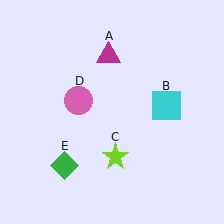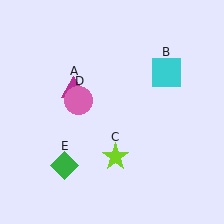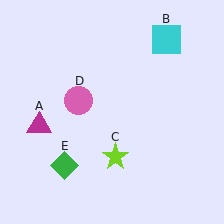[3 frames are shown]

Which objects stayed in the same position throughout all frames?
Lime star (object C) and pink circle (object D) and green diamond (object E) remained stationary.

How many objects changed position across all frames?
2 objects changed position: magenta triangle (object A), cyan square (object B).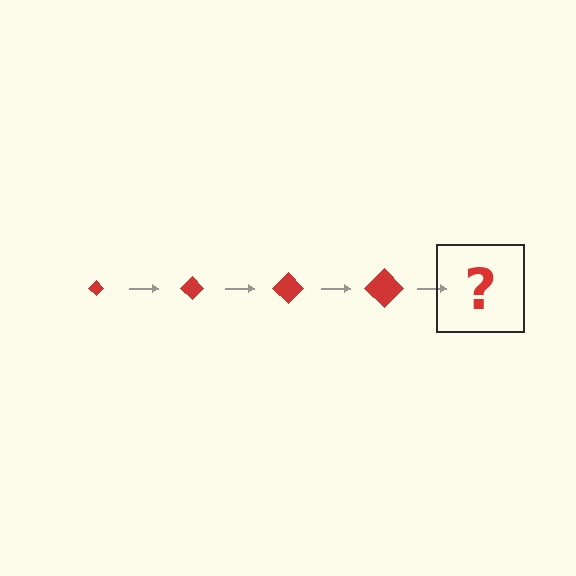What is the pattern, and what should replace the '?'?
The pattern is that the diamond gets progressively larger each step. The '?' should be a red diamond, larger than the previous one.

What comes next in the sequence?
The next element should be a red diamond, larger than the previous one.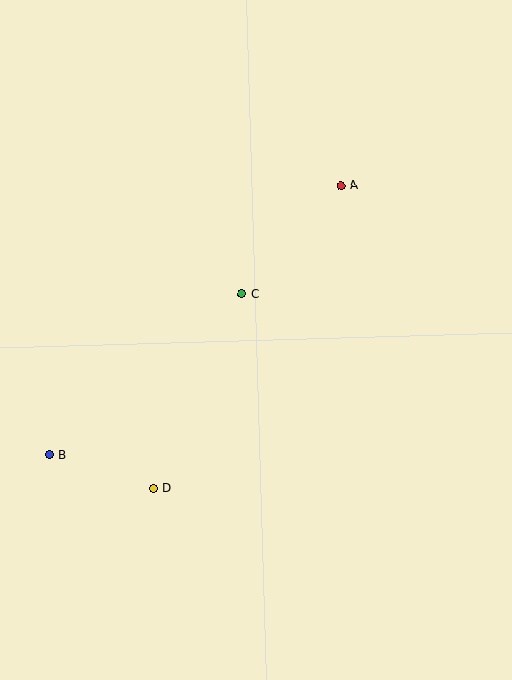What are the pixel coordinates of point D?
Point D is at (153, 488).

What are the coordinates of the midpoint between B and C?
The midpoint between B and C is at (146, 375).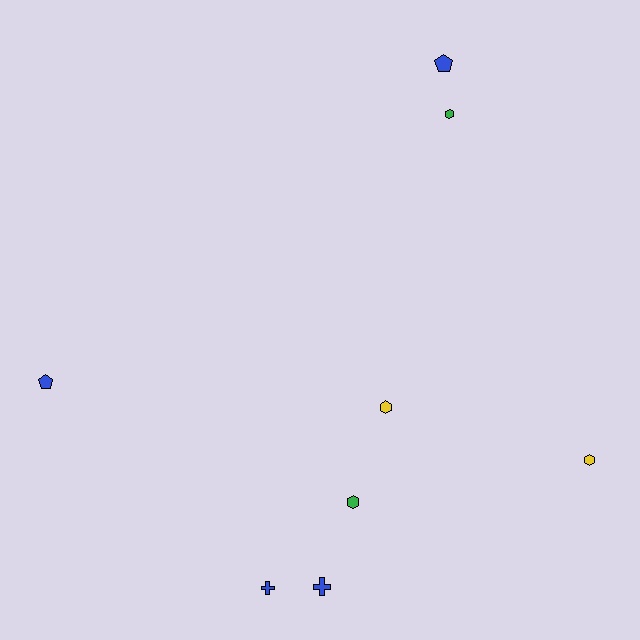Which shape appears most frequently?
Hexagon, with 4 objects.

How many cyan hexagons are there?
There are no cyan hexagons.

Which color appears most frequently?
Blue, with 4 objects.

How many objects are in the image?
There are 8 objects.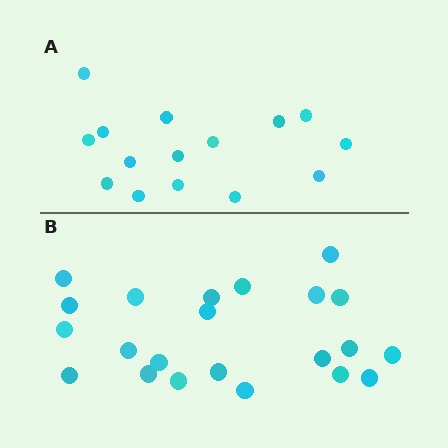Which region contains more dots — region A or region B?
Region B (the bottom region) has more dots.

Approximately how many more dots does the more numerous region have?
Region B has roughly 8 or so more dots than region A.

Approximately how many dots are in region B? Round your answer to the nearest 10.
About 20 dots. (The exact count is 22, which rounds to 20.)